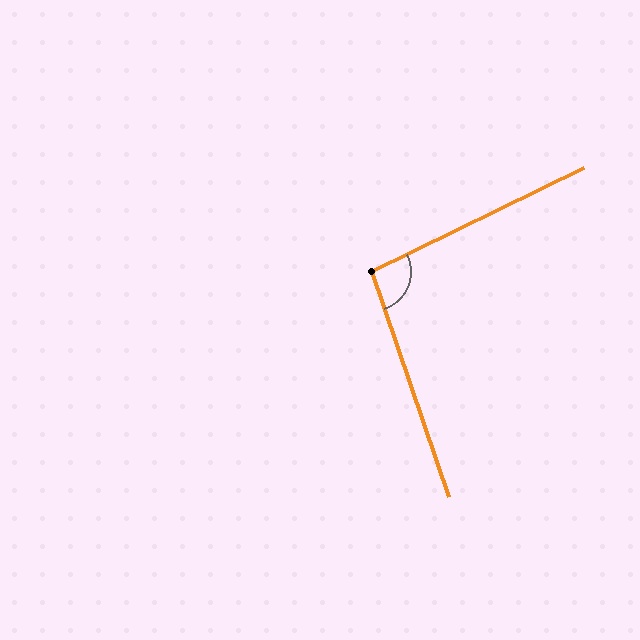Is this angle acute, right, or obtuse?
It is obtuse.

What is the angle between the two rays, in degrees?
Approximately 97 degrees.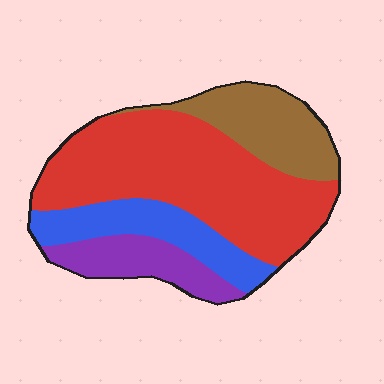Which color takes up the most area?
Red, at roughly 50%.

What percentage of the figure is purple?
Purple takes up about one eighth (1/8) of the figure.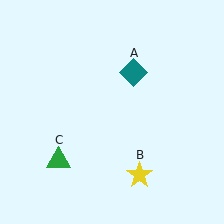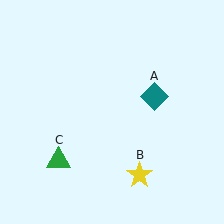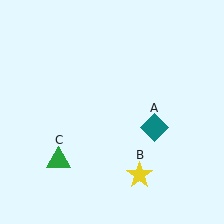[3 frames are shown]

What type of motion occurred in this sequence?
The teal diamond (object A) rotated clockwise around the center of the scene.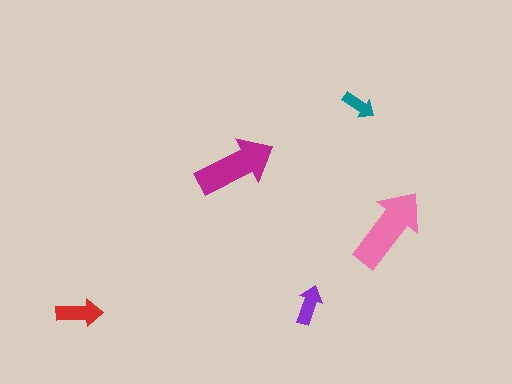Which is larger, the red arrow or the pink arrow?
The pink one.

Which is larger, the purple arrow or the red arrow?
The red one.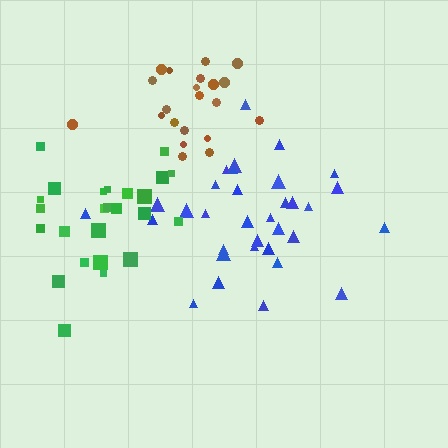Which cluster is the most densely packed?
Brown.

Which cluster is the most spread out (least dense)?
Green.